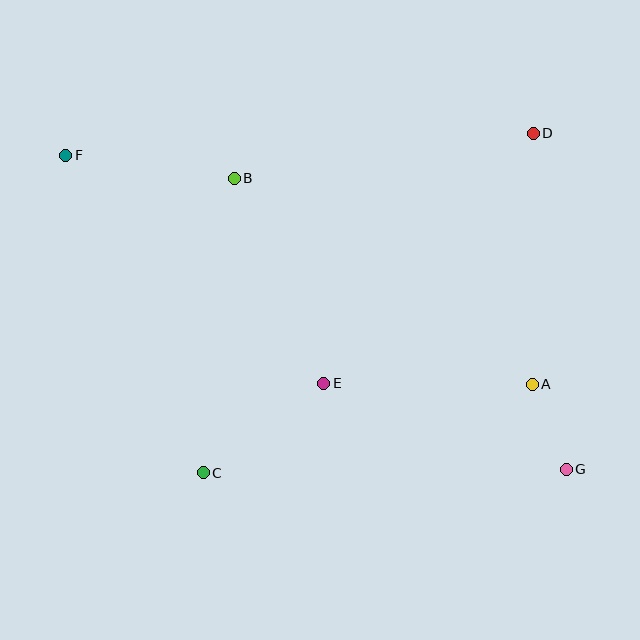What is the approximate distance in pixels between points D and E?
The distance between D and E is approximately 326 pixels.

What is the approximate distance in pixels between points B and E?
The distance between B and E is approximately 224 pixels.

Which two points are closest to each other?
Points A and G are closest to each other.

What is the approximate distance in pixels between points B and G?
The distance between B and G is approximately 442 pixels.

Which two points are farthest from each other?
Points F and G are farthest from each other.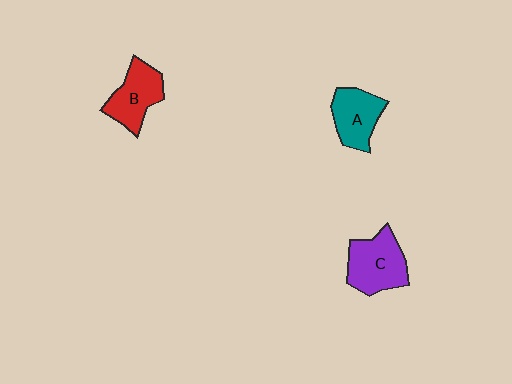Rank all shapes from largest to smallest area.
From largest to smallest: C (purple), B (red), A (teal).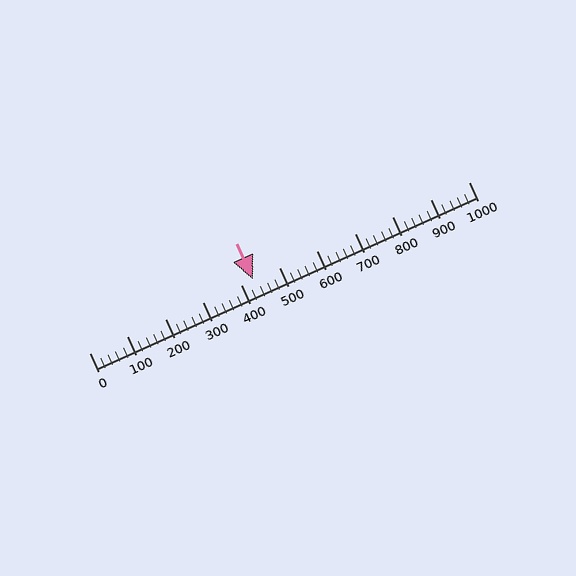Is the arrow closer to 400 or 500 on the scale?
The arrow is closer to 400.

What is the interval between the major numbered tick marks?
The major tick marks are spaced 100 units apart.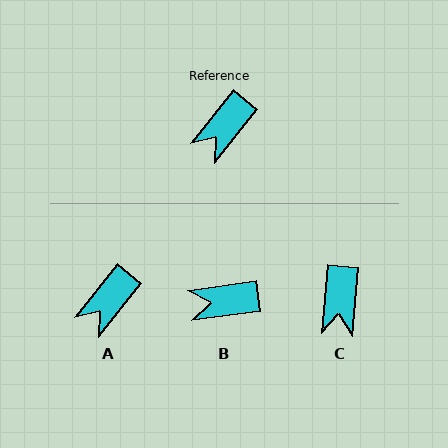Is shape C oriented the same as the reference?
No, it is off by about 34 degrees.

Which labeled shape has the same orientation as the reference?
A.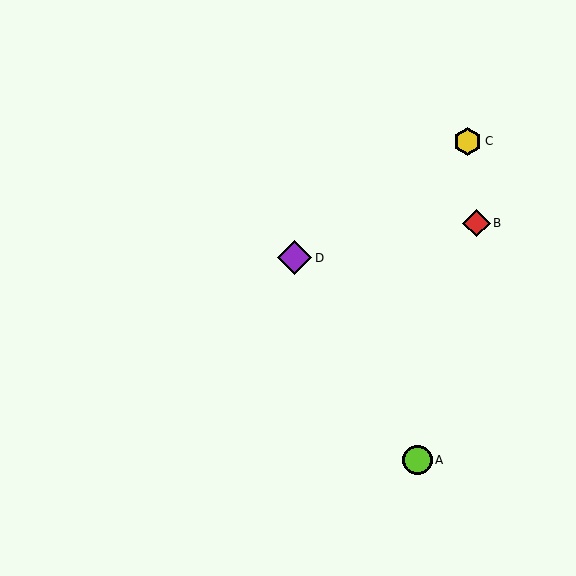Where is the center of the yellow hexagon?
The center of the yellow hexagon is at (468, 141).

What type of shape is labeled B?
Shape B is a red diamond.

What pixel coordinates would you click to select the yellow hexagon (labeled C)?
Click at (468, 141) to select the yellow hexagon C.